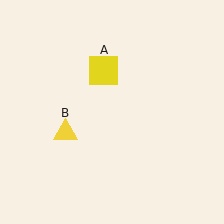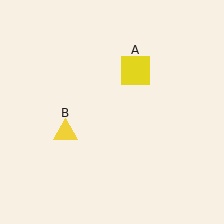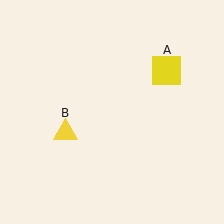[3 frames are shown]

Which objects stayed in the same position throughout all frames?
Yellow triangle (object B) remained stationary.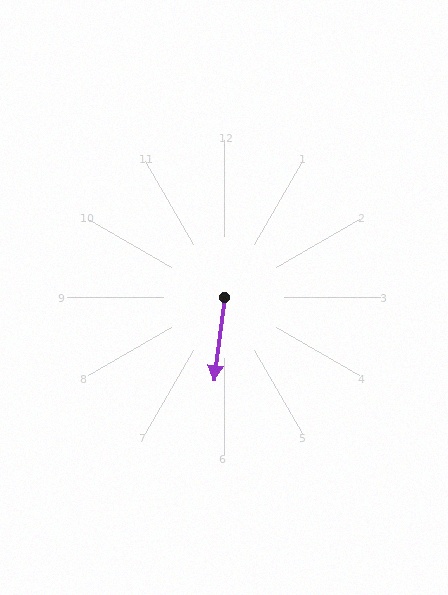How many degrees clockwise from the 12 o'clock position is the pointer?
Approximately 187 degrees.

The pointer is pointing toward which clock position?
Roughly 6 o'clock.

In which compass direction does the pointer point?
South.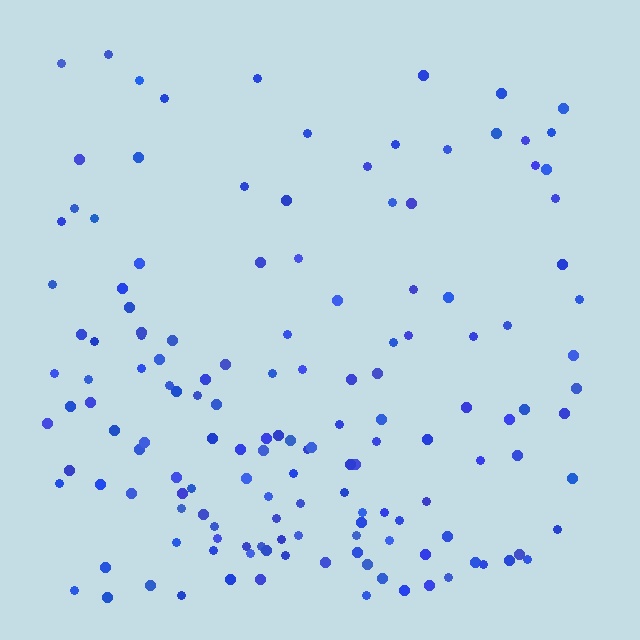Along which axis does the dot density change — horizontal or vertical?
Vertical.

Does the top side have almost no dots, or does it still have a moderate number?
Still a moderate number, just noticeably fewer than the bottom.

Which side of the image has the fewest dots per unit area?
The top.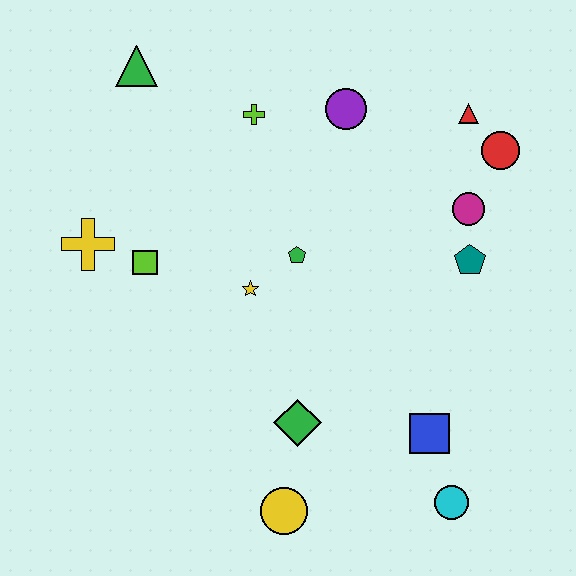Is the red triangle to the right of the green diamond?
Yes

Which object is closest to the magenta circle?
The teal pentagon is closest to the magenta circle.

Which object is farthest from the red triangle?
The yellow circle is farthest from the red triangle.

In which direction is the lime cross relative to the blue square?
The lime cross is above the blue square.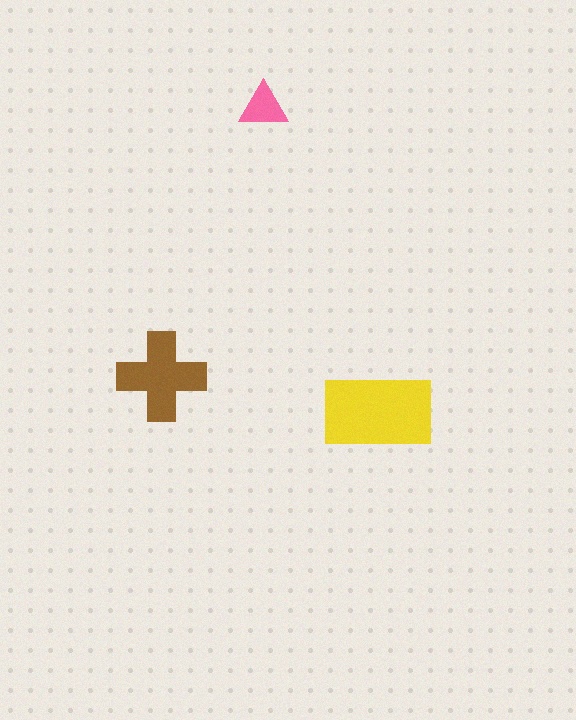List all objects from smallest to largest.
The pink triangle, the brown cross, the yellow rectangle.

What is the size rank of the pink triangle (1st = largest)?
3rd.